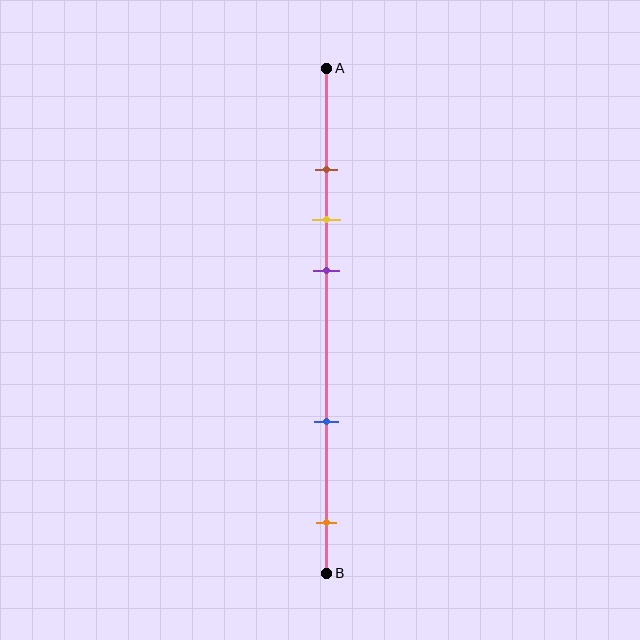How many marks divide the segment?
There are 5 marks dividing the segment.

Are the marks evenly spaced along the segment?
No, the marks are not evenly spaced.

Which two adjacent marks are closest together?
The brown and yellow marks are the closest adjacent pair.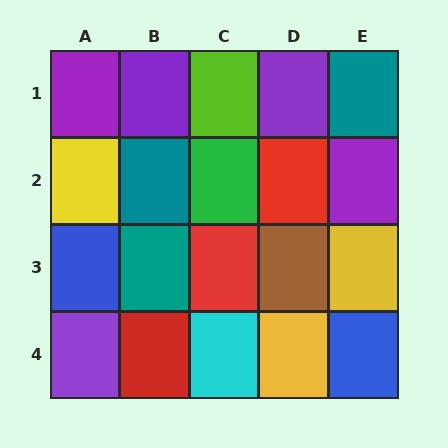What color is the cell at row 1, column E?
Teal.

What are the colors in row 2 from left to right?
Yellow, teal, green, red, purple.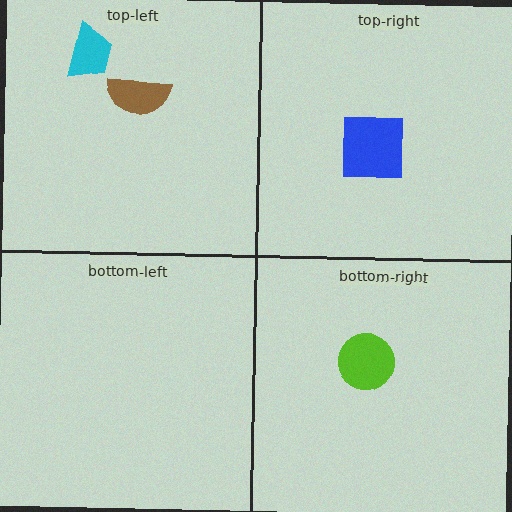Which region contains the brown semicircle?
The top-left region.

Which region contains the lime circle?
The bottom-right region.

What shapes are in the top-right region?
The blue square.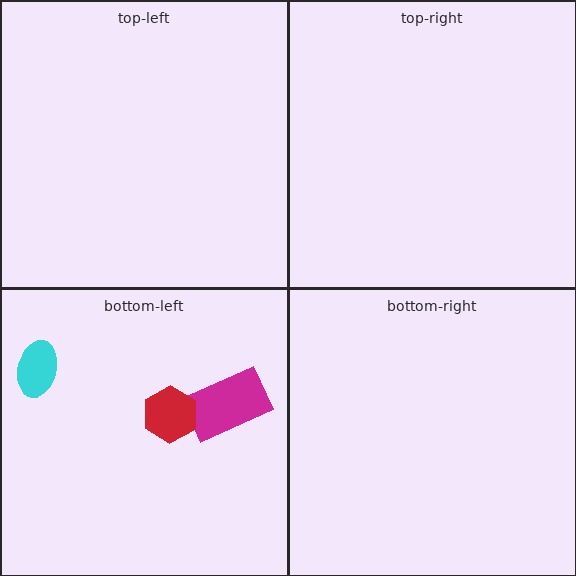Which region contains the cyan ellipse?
The bottom-left region.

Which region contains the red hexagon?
The bottom-left region.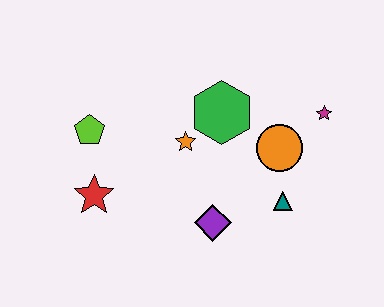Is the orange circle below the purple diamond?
No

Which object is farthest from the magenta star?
The red star is farthest from the magenta star.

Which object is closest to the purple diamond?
The teal triangle is closest to the purple diamond.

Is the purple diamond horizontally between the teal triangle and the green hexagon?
No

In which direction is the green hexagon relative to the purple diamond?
The green hexagon is above the purple diamond.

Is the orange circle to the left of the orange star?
No